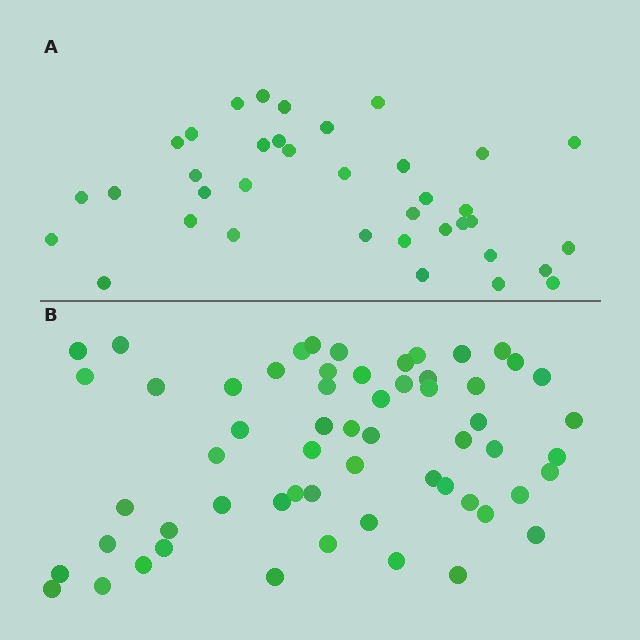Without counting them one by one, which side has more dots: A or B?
Region B (the bottom region) has more dots.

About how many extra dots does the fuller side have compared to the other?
Region B has approximately 20 more dots than region A.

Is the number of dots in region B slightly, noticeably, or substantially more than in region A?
Region B has substantially more. The ratio is roughly 1.6 to 1.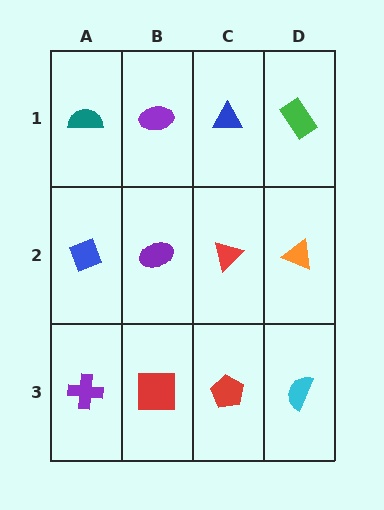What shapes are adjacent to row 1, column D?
An orange triangle (row 2, column D), a blue triangle (row 1, column C).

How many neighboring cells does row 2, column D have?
3.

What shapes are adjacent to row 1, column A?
A blue diamond (row 2, column A), a purple ellipse (row 1, column B).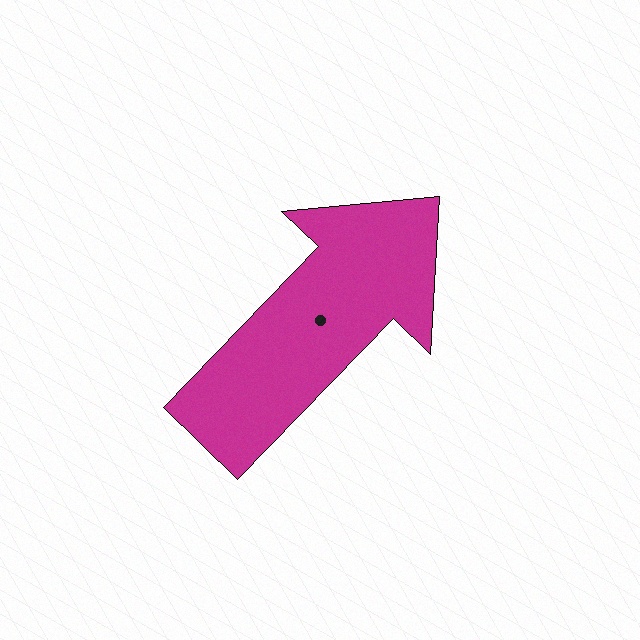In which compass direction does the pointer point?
Northeast.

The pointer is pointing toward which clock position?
Roughly 1 o'clock.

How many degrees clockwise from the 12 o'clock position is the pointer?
Approximately 44 degrees.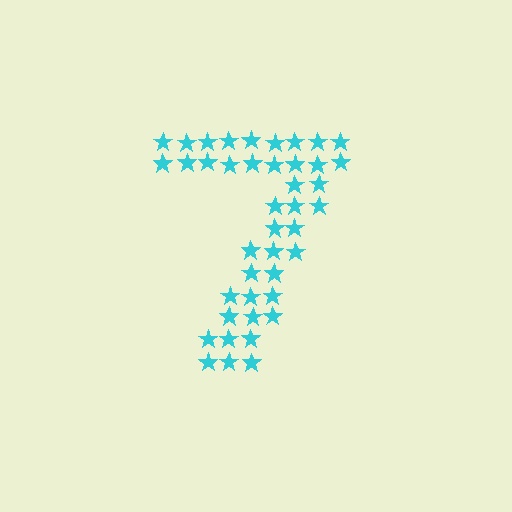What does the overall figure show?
The overall figure shows the digit 7.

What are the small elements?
The small elements are stars.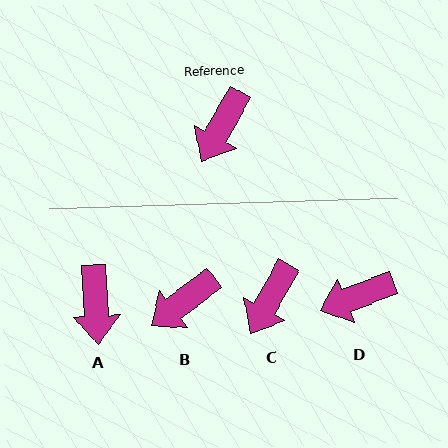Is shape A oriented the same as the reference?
No, it is off by about 32 degrees.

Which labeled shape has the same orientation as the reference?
C.